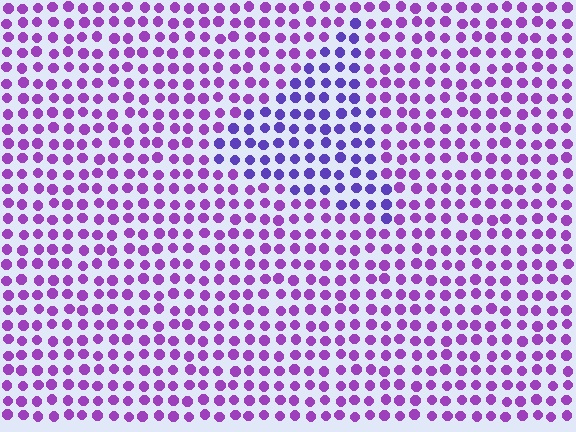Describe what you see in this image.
The image is filled with small purple elements in a uniform arrangement. A triangle-shaped region is visible where the elements are tinted to a slightly different hue, forming a subtle color boundary.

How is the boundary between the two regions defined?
The boundary is defined purely by a slight shift in hue (about 32 degrees). Spacing, size, and orientation are identical on both sides.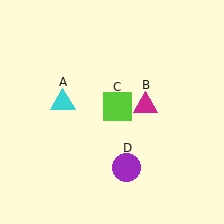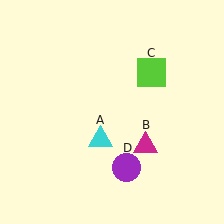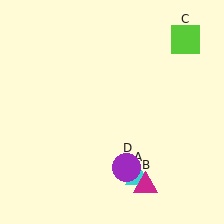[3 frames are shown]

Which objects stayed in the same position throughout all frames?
Purple circle (object D) remained stationary.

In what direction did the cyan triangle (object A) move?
The cyan triangle (object A) moved down and to the right.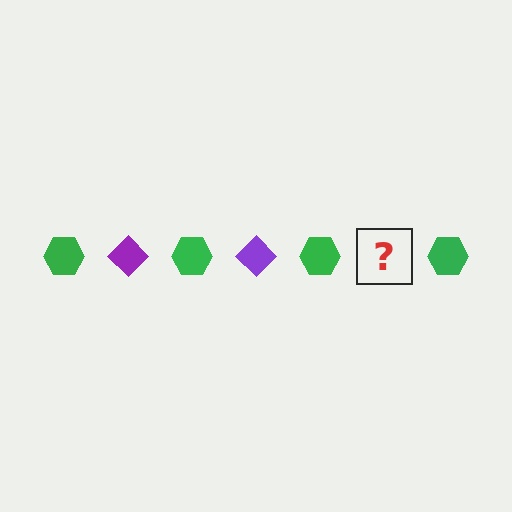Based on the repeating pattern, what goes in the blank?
The blank should be a purple diamond.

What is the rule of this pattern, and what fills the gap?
The rule is that the pattern alternates between green hexagon and purple diamond. The gap should be filled with a purple diamond.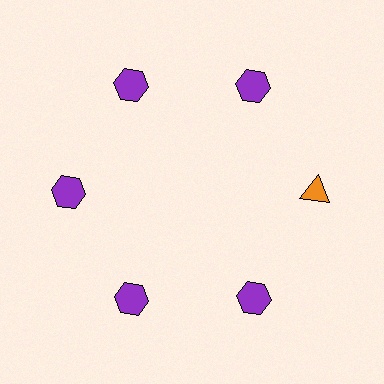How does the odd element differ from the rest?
It differs in both color (orange instead of purple) and shape (triangle instead of hexagon).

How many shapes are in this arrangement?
There are 6 shapes arranged in a ring pattern.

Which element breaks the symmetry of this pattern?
The orange triangle at roughly the 3 o'clock position breaks the symmetry. All other shapes are purple hexagons.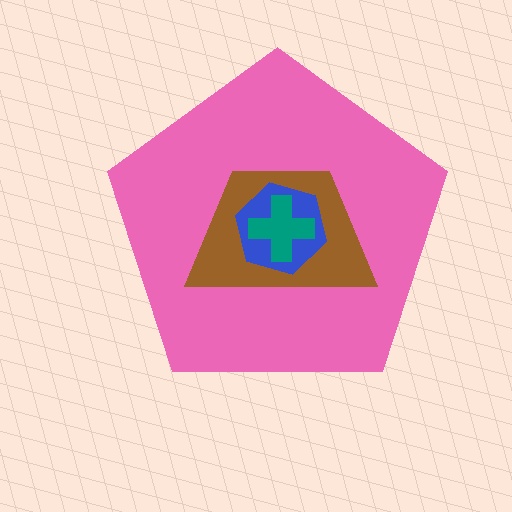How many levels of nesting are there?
4.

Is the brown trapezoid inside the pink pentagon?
Yes.